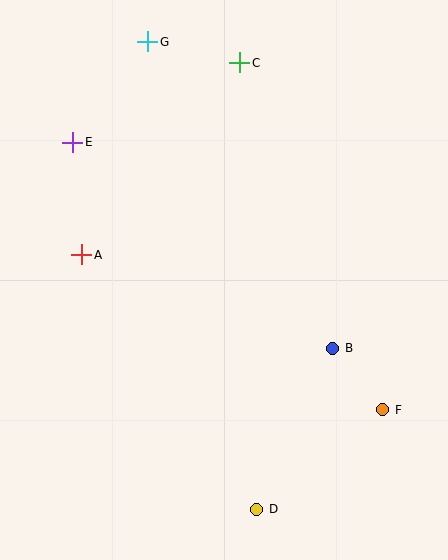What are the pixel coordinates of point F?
Point F is at (383, 410).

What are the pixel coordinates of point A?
Point A is at (82, 255).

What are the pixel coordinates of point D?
Point D is at (257, 509).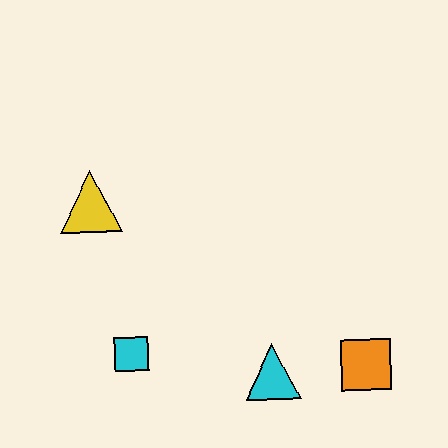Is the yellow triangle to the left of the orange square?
Yes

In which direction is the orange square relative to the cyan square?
The orange square is to the right of the cyan square.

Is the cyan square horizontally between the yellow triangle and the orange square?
Yes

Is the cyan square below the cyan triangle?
No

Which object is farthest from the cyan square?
The orange square is farthest from the cyan square.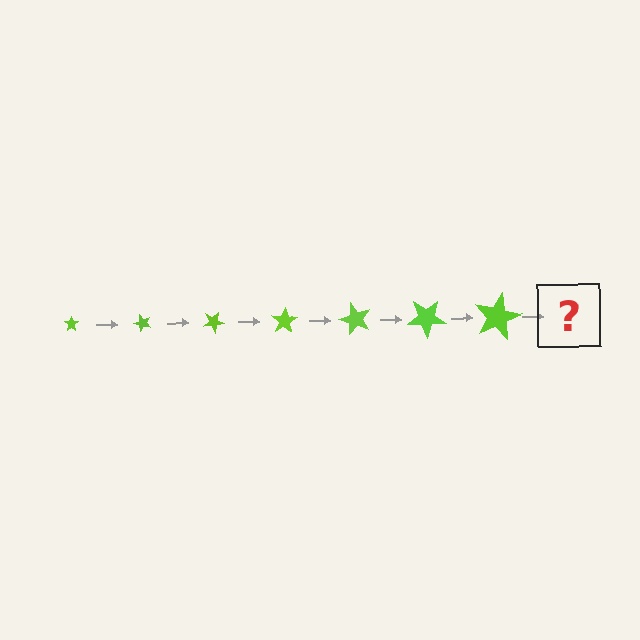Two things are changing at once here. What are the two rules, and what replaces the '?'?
The two rules are that the star grows larger each step and it rotates 50 degrees each step. The '?' should be a star, larger than the previous one and rotated 350 degrees from the start.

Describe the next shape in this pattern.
It should be a star, larger than the previous one and rotated 350 degrees from the start.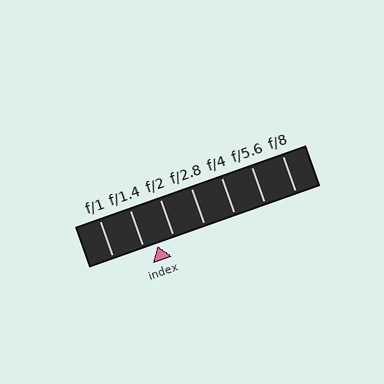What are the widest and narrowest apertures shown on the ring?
The widest aperture shown is f/1 and the narrowest is f/8.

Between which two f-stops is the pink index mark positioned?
The index mark is between f/1.4 and f/2.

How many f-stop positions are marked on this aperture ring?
There are 7 f-stop positions marked.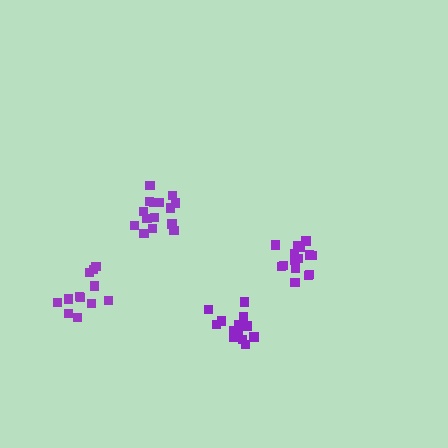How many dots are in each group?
Group 1: 15 dots, Group 2: 12 dots, Group 3: 16 dots, Group 4: 13 dots (56 total).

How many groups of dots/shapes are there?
There are 4 groups.